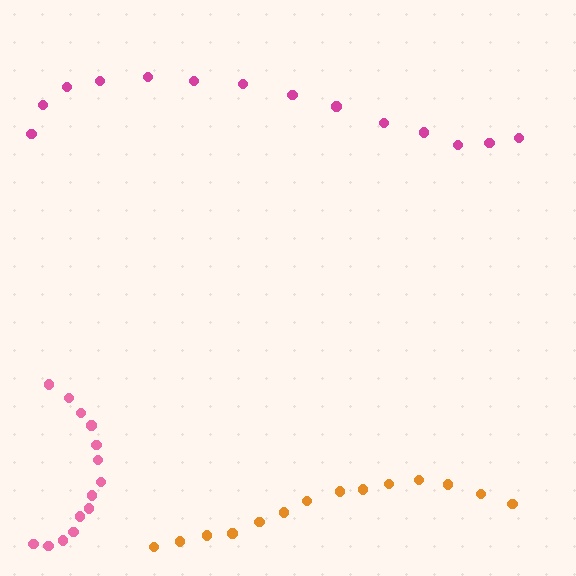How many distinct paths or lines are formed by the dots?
There are 3 distinct paths.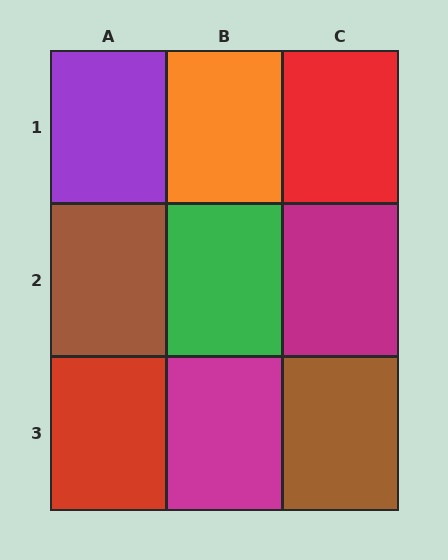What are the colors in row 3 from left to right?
Red, magenta, brown.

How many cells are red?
2 cells are red.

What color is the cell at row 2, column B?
Green.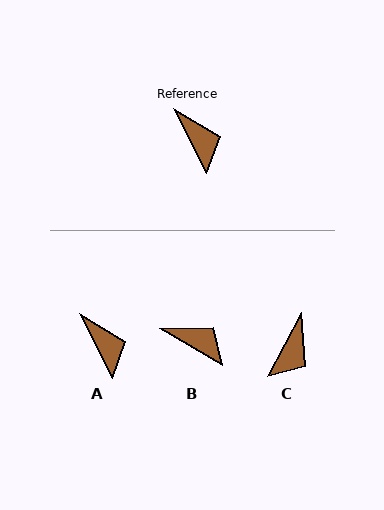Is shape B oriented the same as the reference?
No, it is off by about 33 degrees.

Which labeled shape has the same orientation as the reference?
A.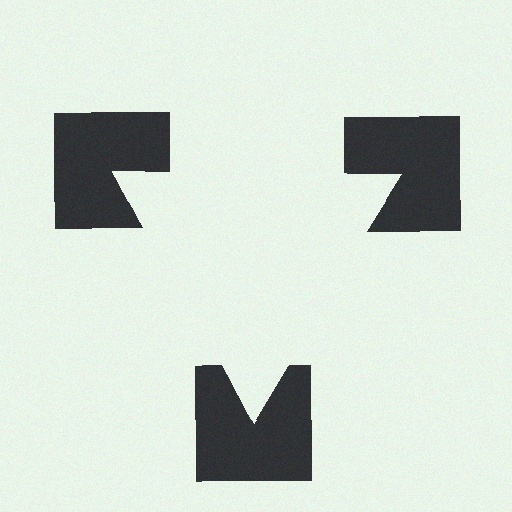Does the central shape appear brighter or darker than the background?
It typically appears slightly brighter than the background, even though no actual brightness change is drawn.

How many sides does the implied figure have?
3 sides.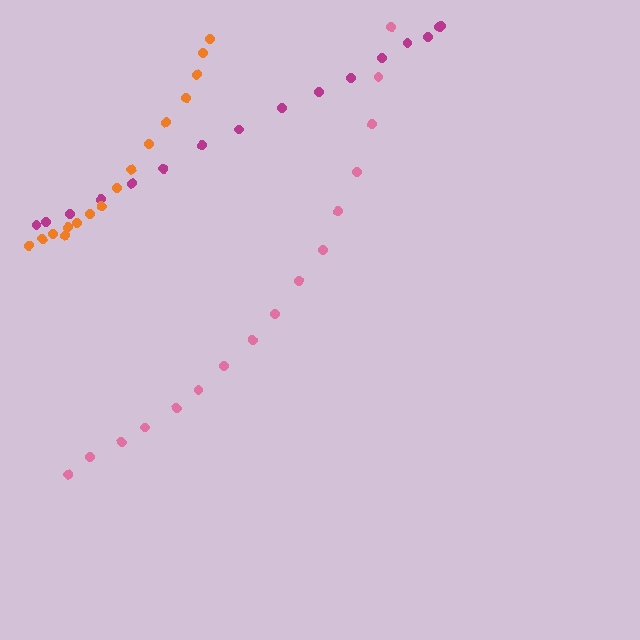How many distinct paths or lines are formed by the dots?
There are 3 distinct paths.